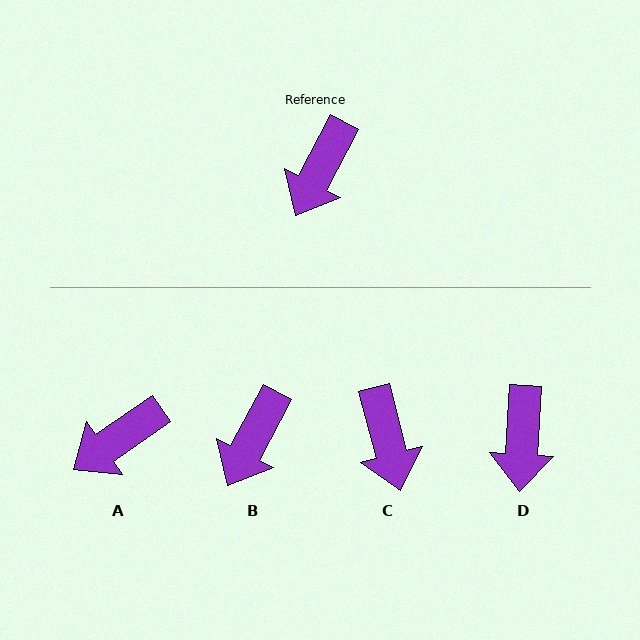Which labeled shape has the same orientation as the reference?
B.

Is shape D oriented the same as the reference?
No, it is off by about 24 degrees.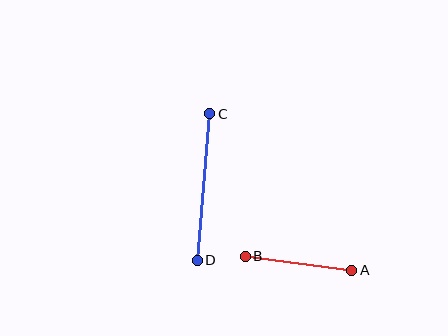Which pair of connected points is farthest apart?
Points C and D are farthest apart.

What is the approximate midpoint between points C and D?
The midpoint is at approximately (203, 187) pixels.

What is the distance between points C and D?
The distance is approximately 147 pixels.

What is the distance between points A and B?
The distance is approximately 108 pixels.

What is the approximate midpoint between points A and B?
The midpoint is at approximately (299, 263) pixels.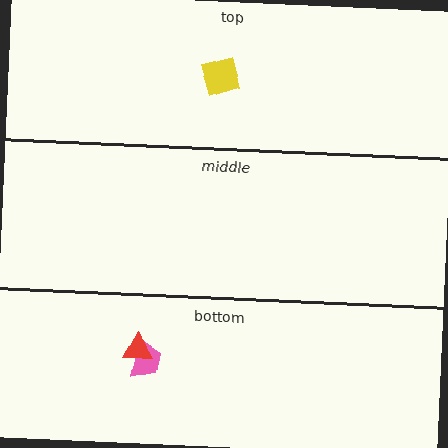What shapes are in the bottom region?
The pink trapezoid, the red triangle.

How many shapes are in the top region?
1.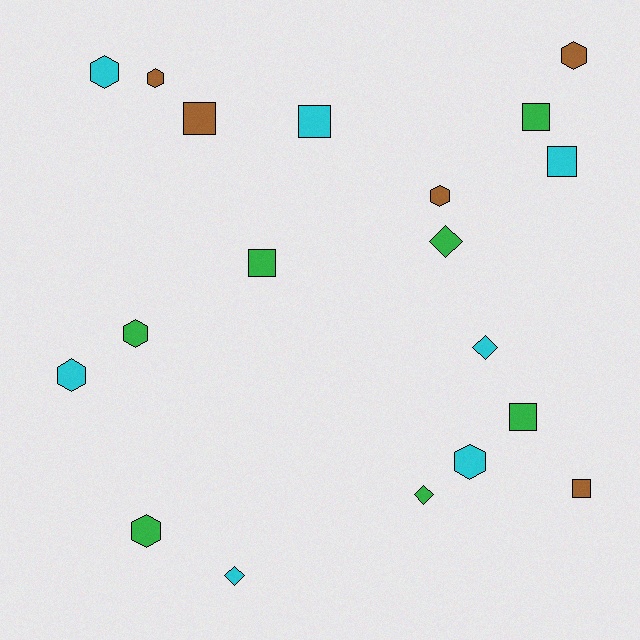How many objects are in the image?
There are 19 objects.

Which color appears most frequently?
Cyan, with 7 objects.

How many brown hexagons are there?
There are 3 brown hexagons.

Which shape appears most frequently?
Hexagon, with 8 objects.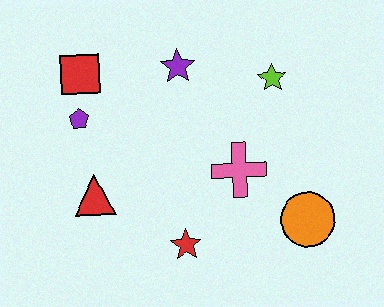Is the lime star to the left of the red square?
No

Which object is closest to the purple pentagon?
The red square is closest to the purple pentagon.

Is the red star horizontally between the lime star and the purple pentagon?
Yes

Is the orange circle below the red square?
Yes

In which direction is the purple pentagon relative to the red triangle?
The purple pentagon is above the red triangle.